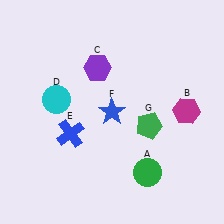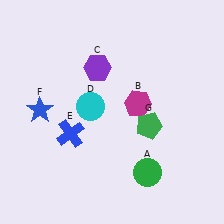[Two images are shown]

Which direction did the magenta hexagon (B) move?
The magenta hexagon (B) moved left.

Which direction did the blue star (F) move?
The blue star (F) moved left.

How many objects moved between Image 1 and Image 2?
3 objects moved between the two images.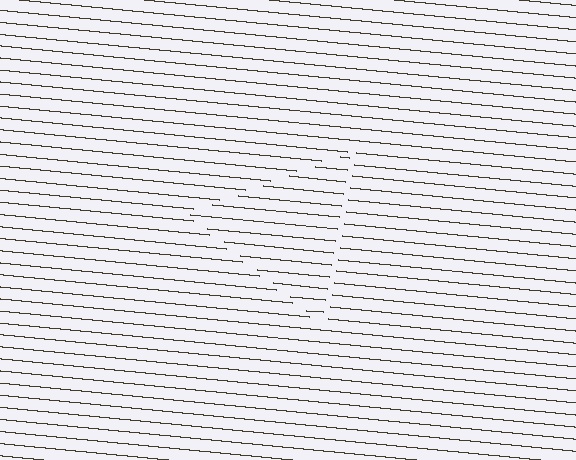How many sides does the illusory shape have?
3 sides — the line-ends trace a triangle.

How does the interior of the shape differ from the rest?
The interior of the shape contains the same grating, shifted by half a period — the contour is defined by the phase discontinuity where line-ends from the inner and outer gratings abut.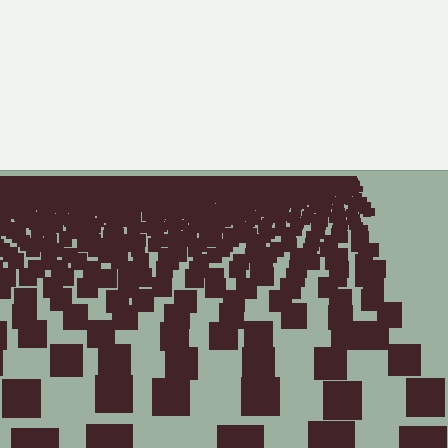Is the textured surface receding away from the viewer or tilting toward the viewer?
The surface is receding away from the viewer. Texture elements get smaller and denser toward the top.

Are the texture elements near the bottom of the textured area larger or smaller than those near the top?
Larger. Near the bottom, elements are closer to the viewer and appear at a bigger on-screen size.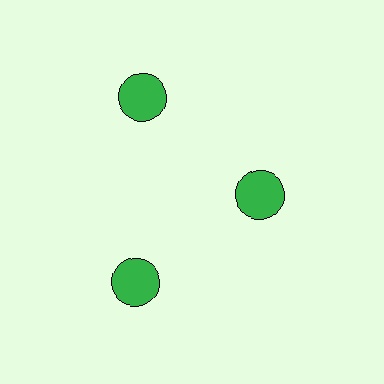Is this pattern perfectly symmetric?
No. The 3 green circles are arranged in a ring, but one element near the 3 o'clock position is pulled inward toward the center, breaking the 3-fold rotational symmetry.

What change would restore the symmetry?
The symmetry would be restored by moving it outward, back onto the ring so that all 3 circles sit at equal angles and equal distance from the center.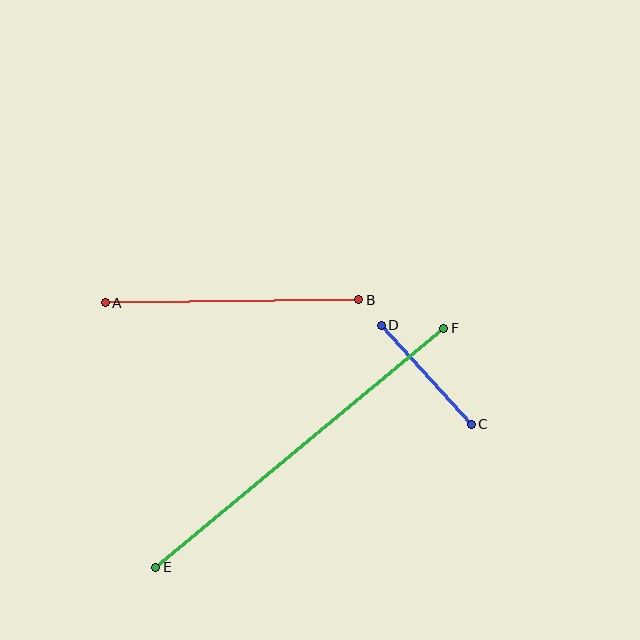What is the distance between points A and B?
The distance is approximately 253 pixels.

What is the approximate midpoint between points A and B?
The midpoint is at approximately (232, 301) pixels.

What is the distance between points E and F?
The distance is approximately 374 pixels.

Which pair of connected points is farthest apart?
Points E and F are farthest apart.